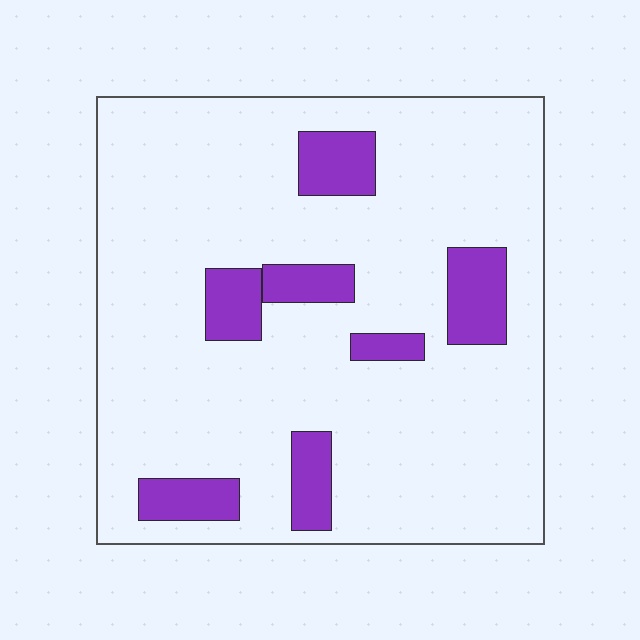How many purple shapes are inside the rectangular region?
7.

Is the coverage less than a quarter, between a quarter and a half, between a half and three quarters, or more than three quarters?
Less than a quarter.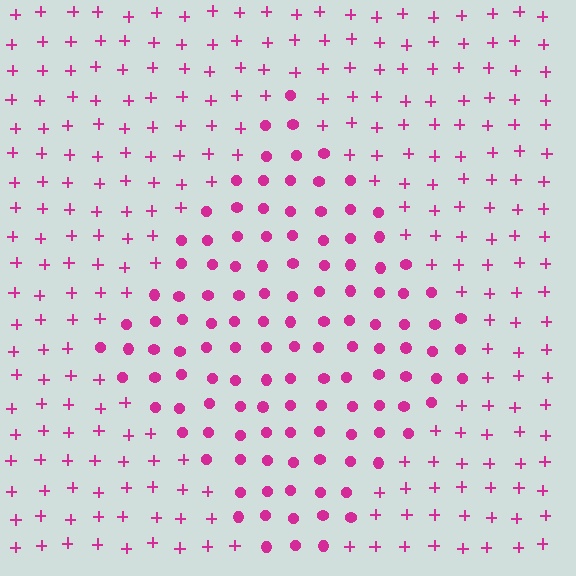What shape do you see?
I see a diamond.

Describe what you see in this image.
The image is filled with small magenta elements arranged in a uniform grid. A diamond-shaped region contains circles, while the surrounding area contains plus signs. The boundary is defined purely by the change in element shape.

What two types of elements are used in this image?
The image uses circles inside the diamond region and plus signs outside it.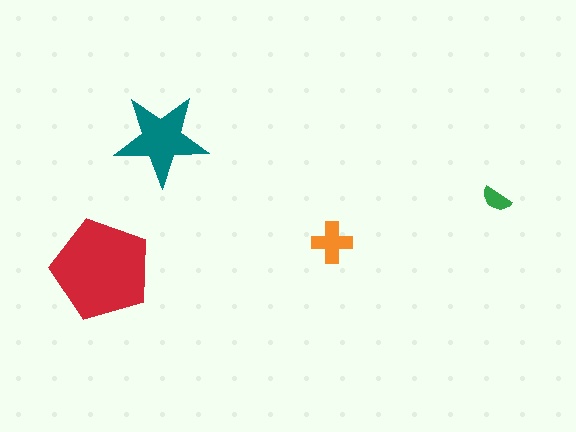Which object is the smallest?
The green semicircle.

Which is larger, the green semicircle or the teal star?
The teal star.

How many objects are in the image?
There are 4 objects in the image.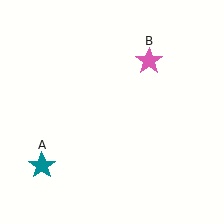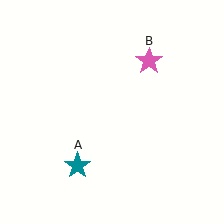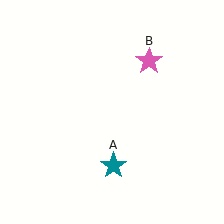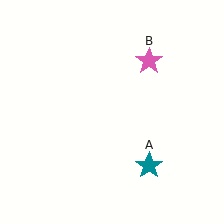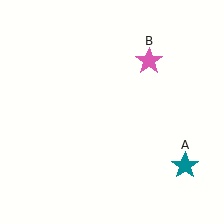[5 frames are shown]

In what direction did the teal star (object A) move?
The teal star (object A) moved right.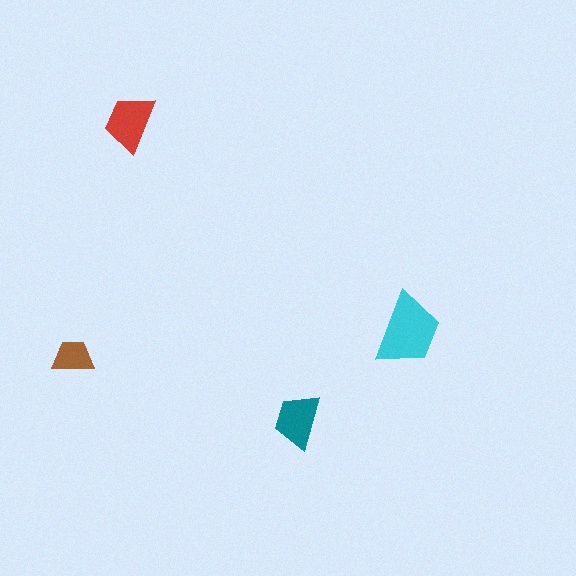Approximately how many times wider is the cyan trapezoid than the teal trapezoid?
About 1.5 times wider.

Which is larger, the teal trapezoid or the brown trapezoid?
The teal one.